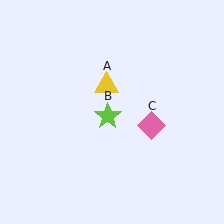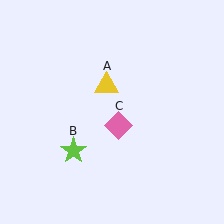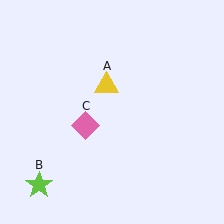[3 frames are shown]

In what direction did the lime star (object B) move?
The lime star (object B) moved down and to the left.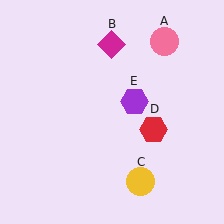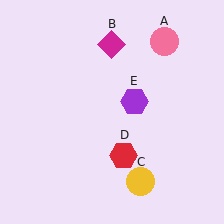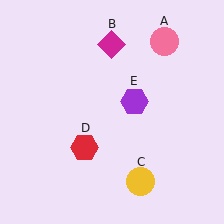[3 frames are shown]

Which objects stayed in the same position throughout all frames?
Pink circle (object A) and magenta diamond (object B) and yellow circle (object C) and purple hexagon (object E) remained stationary.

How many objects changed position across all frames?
1 object changed position: red hexagon (object D).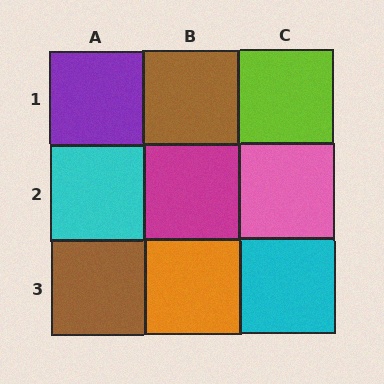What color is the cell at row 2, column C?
Pink.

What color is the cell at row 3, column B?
Orange.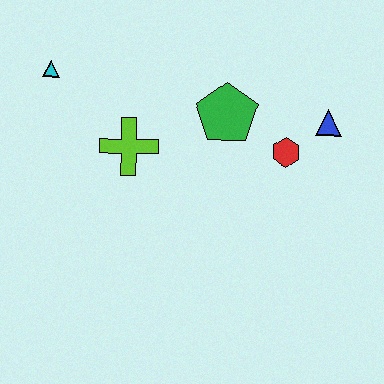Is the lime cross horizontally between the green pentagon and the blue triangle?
No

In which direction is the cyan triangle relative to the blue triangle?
The cyan triangle is to the left of the blue triangle.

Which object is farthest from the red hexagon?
The cyan triangle is farthest from the red hexagon.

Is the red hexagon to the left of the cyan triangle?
No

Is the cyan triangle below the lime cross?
No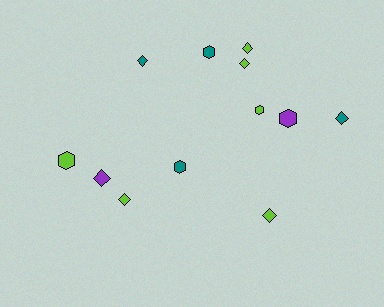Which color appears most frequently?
Lime, with 6 objects.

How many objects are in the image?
There are 12 objects.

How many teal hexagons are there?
There are 2 teal hexagons.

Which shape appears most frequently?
Diamond, with 7 objects.